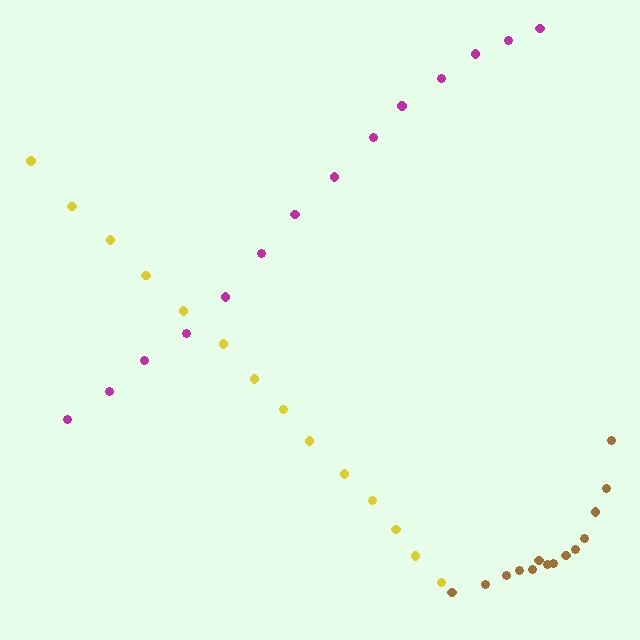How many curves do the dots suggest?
There are 3 distinct paths.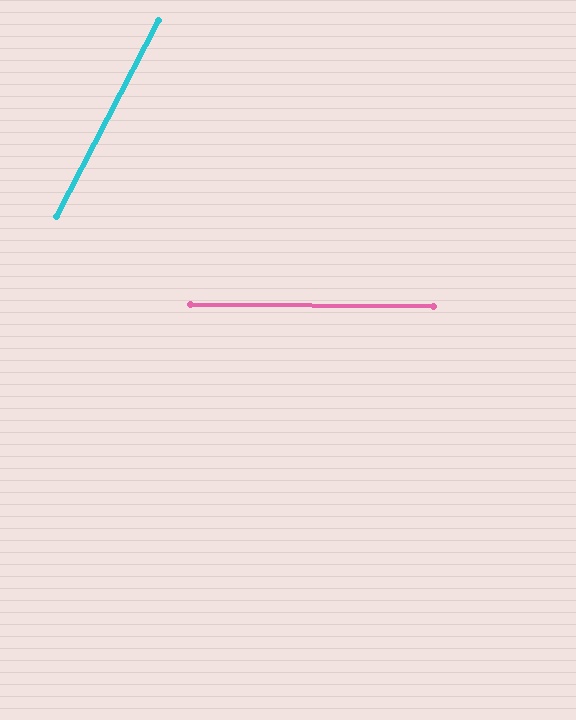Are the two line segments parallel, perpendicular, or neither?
Neither parallel nor perpendicular — they differ by about 63°.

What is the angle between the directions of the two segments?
Approximately 63 degrees.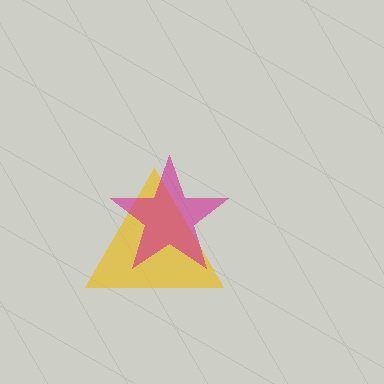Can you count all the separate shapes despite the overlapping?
Yes, there are 2 separate shapes.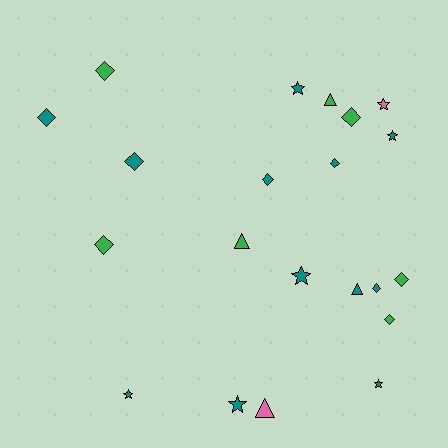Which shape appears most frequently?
Diamond, with 10 objects.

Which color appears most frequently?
Teal, with 12 objects.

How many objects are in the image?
There are 21 objects.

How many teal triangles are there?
There is 1 teal triangle.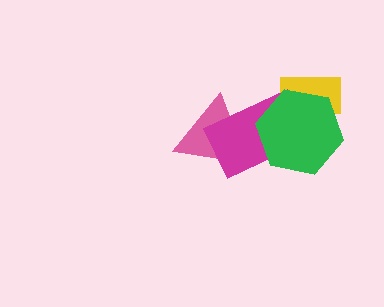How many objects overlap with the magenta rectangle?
3 objects overlap with the magenta rectangle.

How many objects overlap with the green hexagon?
2 objects overlap with the green hexagon.